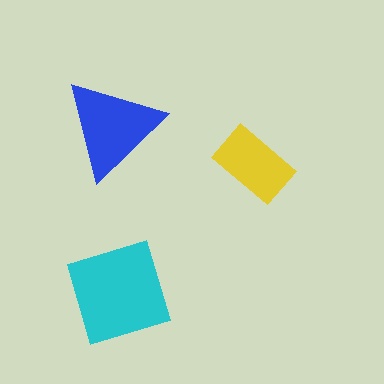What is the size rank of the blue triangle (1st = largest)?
2nd.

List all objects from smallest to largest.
The yellow rectangle, the blue triangle, the cyan square.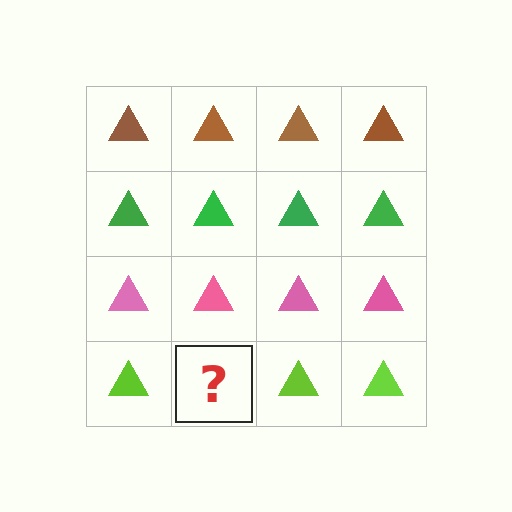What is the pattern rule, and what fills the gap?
The rule is that each row has a consistent color. The gap should be filled with a lime triangle.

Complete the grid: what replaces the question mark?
The question mark should be replaced with a lime triangle.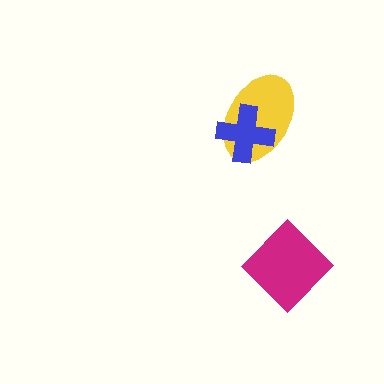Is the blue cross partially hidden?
No, no other shape covers it.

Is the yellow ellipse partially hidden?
Yes, it is partially covered by another shape.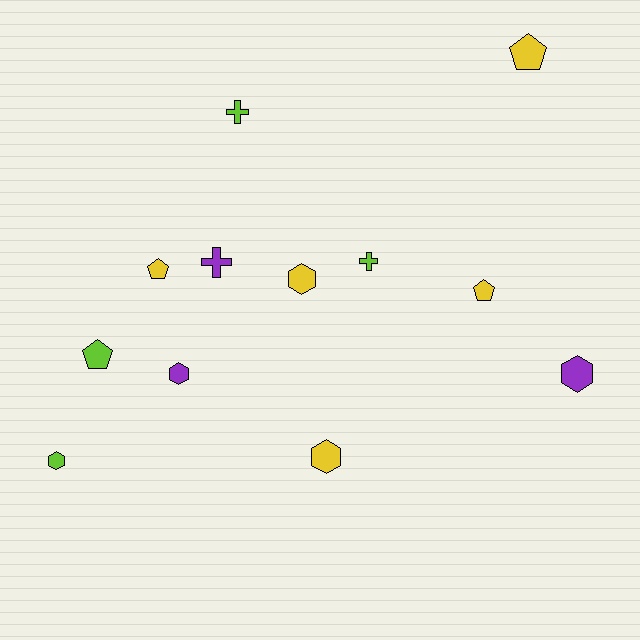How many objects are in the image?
There are 12 objects.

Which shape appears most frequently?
Hexagon, with 5 objects.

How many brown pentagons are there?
There are no brown pentagons.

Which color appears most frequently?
Yellow, with 5 objects.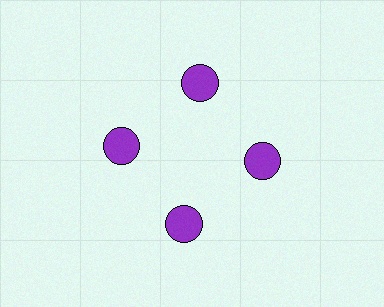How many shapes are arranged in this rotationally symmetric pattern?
There are 4 shapes, arranged in 4 groups of 1.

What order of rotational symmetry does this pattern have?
This pattern has 4-fold rotational symmetry.